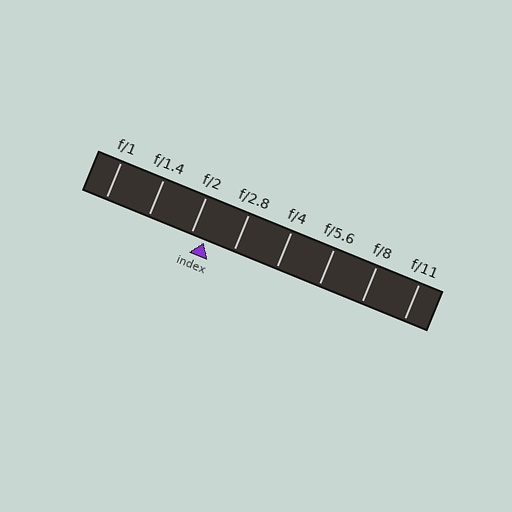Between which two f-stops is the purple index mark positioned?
The index mark is between f/2 and f/2.8.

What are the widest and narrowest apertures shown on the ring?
The widest aperture shown is f/1 and the narrowest is f/11.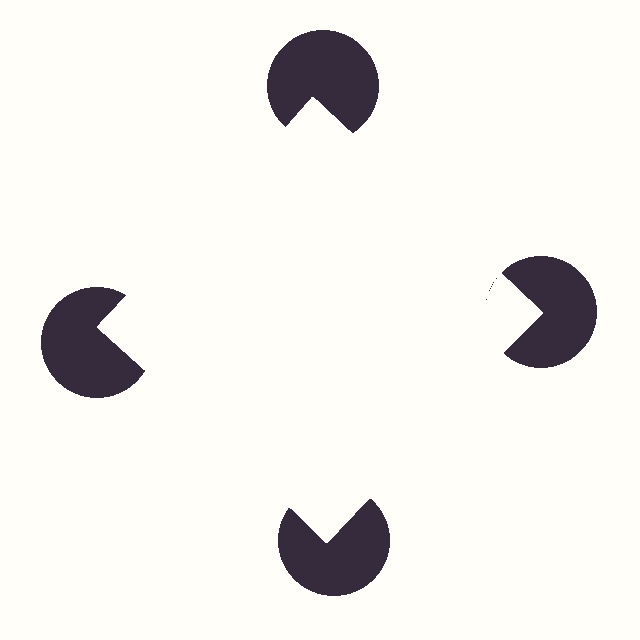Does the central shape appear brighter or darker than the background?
It typically appears slightly brighter than the background, even though no actual brightness change is drawn.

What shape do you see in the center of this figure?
An illusory square — its edges are inferred from the aligned wedge cuts in the pac-man discs, not physically drawn.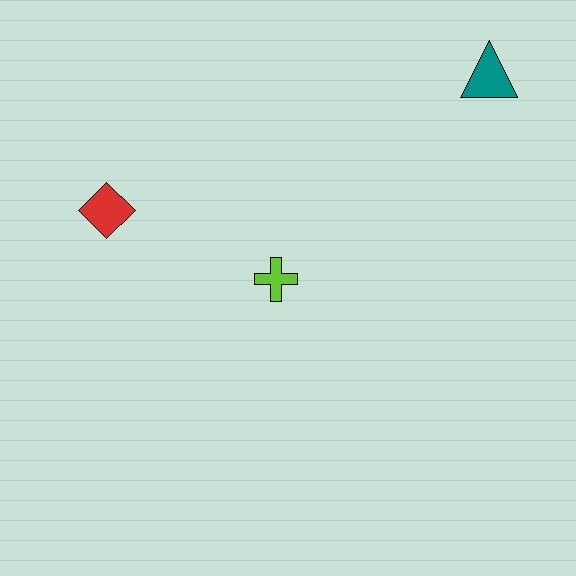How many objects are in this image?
There are 3 objects.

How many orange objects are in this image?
There are no orange objects.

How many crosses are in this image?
There is 1 cross.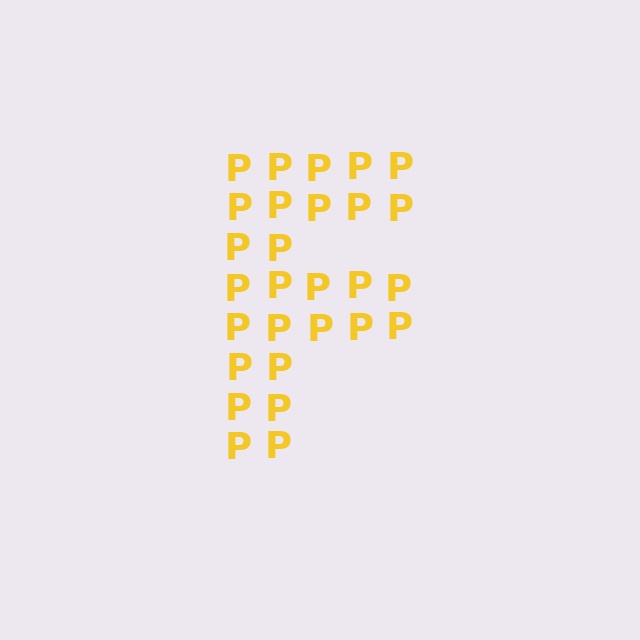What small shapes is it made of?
It is made of small letter P's.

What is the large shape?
The large shape is the letter F.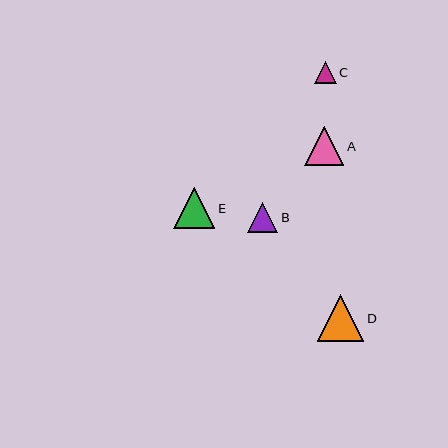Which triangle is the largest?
Triangle D is the largest with a size of approximately 47 pixels.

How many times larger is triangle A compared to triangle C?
Triangle A is approximately 1.8 times the size of triangle C.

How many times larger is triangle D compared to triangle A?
Triangle D is approximately 1.2 times the size of triangle A.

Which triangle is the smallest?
Triangle C is the smallest with a size of approximately 22 pixels.